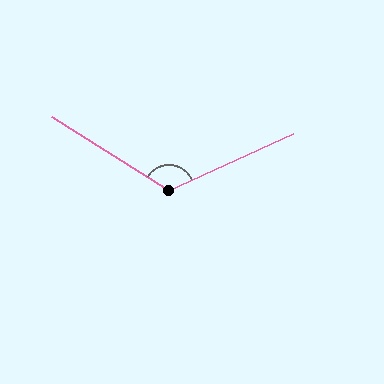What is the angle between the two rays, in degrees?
Approximately 124 degrees.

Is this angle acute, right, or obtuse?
It is obtuse.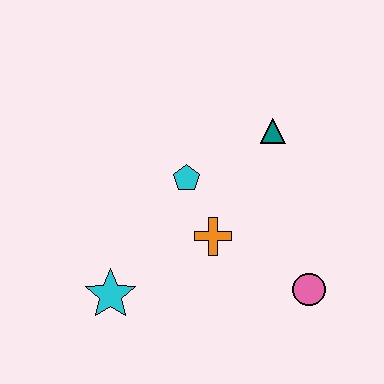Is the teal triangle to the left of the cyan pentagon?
No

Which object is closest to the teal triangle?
The cyan pentagon is closest to the teal triangle.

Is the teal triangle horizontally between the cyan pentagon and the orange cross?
No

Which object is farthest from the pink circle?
The cyan star is farthest from the pink circle.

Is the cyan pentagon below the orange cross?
No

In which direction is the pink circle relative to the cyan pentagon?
The pink circle is to the right of the cyan pentagon.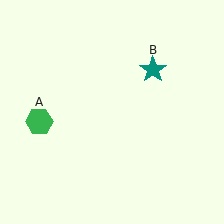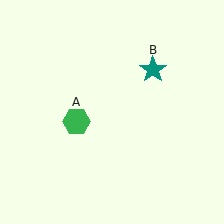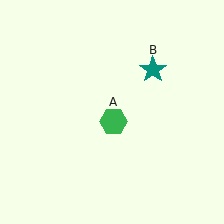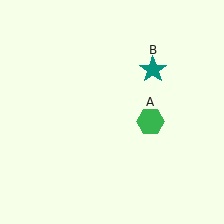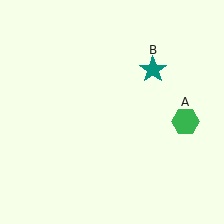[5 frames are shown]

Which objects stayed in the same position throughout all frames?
Teal star (object B) remained stationary.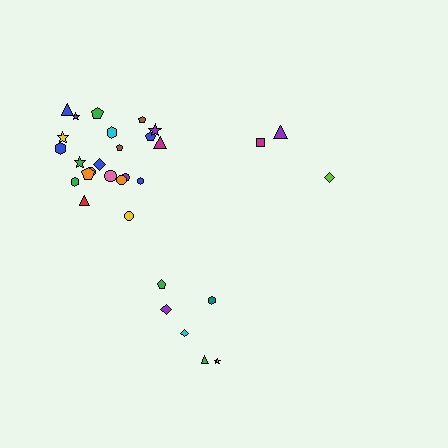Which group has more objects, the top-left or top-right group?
The top-left group.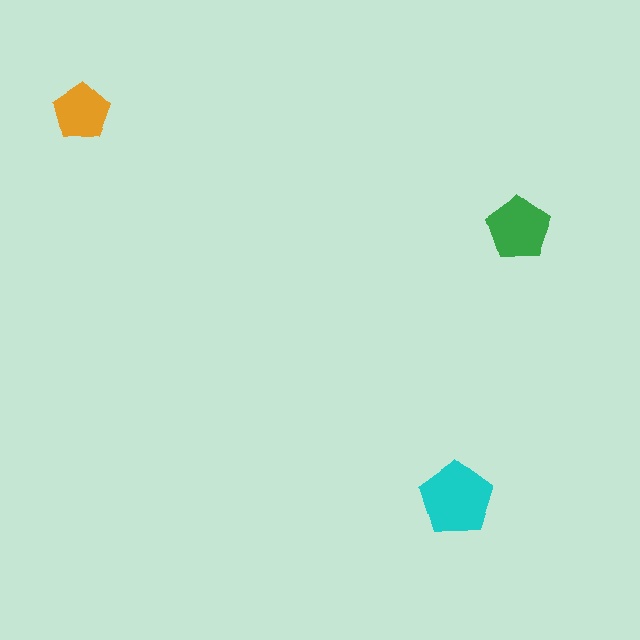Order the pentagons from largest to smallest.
the cyan one, the green one, the orange one.